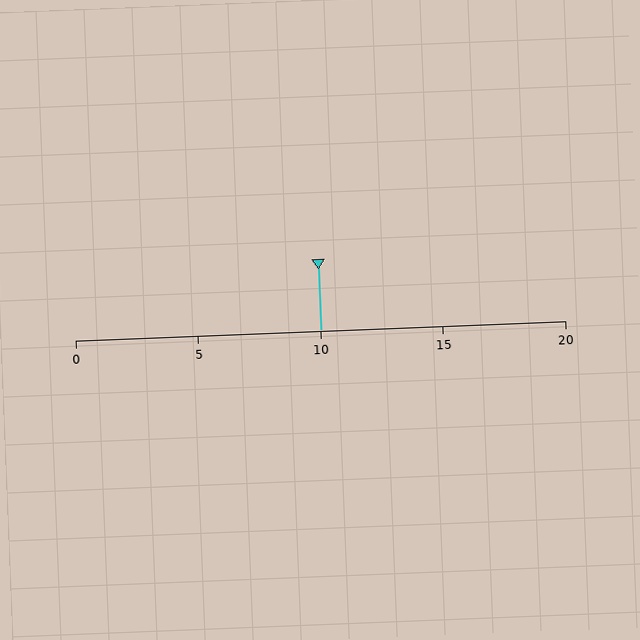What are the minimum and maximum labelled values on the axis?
The axis runs from 0 to 20.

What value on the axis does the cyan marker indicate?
The marker indicates approximately 10.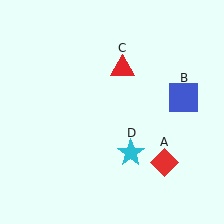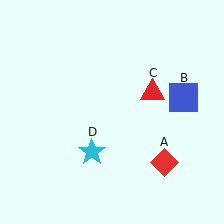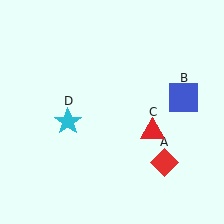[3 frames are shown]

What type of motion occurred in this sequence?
The red triangle (object C), cyan star (object D) rotated clockwise around the center of the scene.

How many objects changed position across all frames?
2 objects changed position: red triangle (object C), cyan star (object D).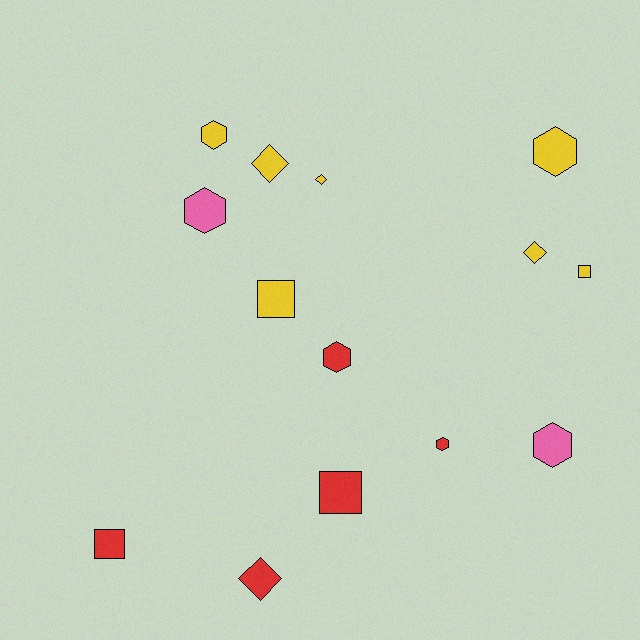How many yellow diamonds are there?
There are 3 yellow diamonds.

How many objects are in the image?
There are 14 objects.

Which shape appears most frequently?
Hexagon, with 6 objects.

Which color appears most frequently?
Yellow, with 7 objects.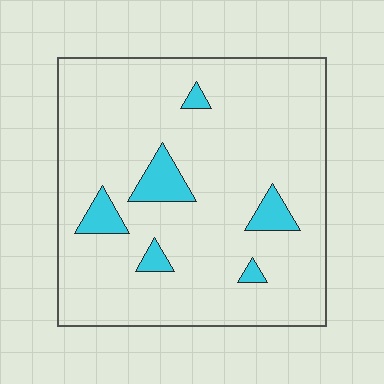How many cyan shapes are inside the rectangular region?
6.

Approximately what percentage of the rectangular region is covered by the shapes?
Approximately 10%.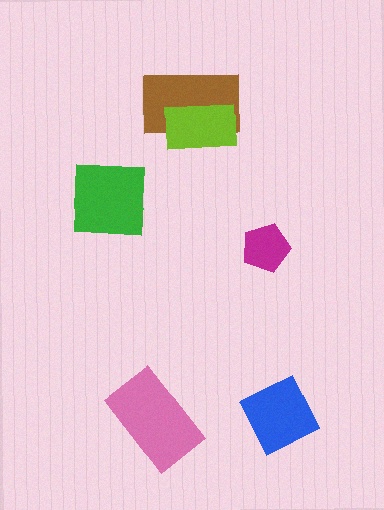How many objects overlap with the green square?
0 objects overlap with the green square.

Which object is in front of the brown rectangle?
The lime rectangle is in front of the brown rectangle.